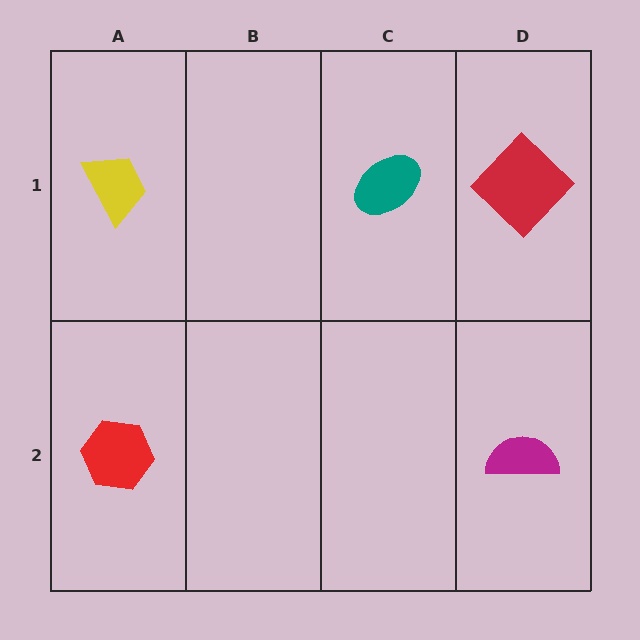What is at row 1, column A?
A yellow trapezoid.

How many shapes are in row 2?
2 shapes.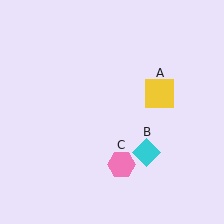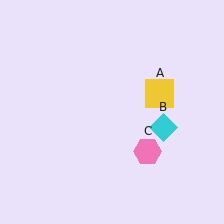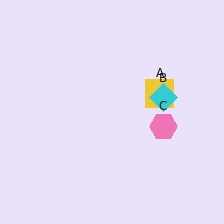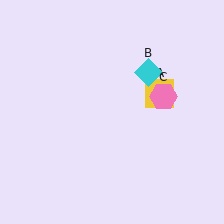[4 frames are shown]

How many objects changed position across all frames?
2 objects changed position: cyan diamond (object B), pink hexagon (object C).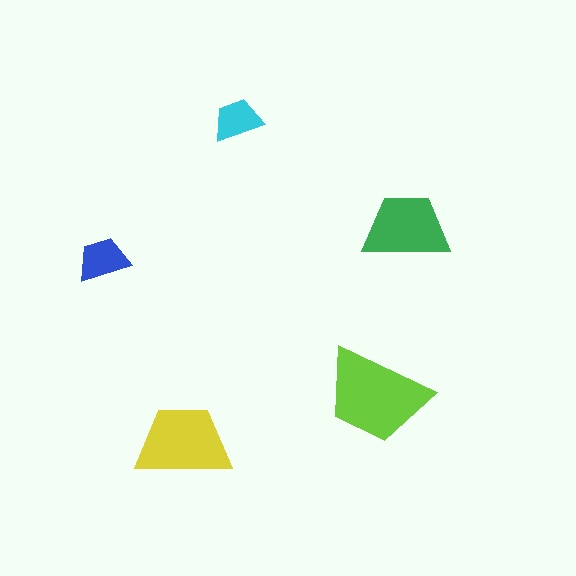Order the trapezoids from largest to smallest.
the lime one, the yellow one, the green one, the blue one, the cyan one.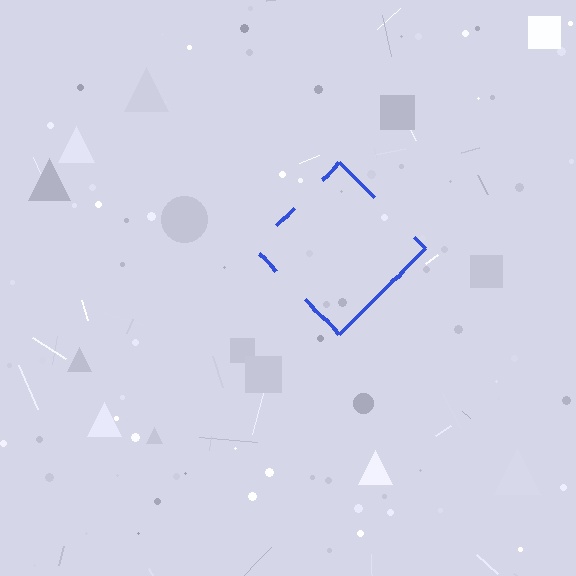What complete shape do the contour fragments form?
The contour fragments form a diamond.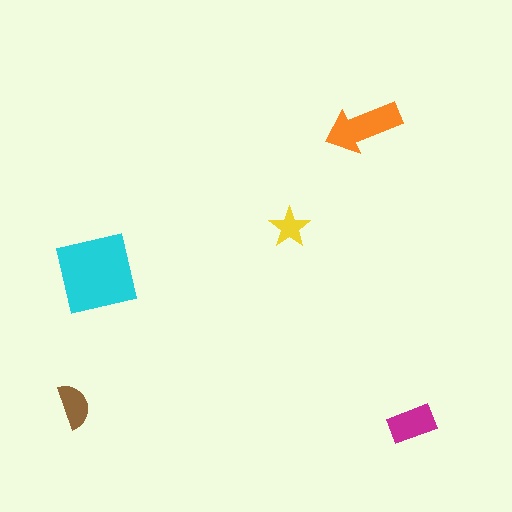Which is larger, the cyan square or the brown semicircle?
The cyan square.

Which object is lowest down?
The magenta rectangle is bottommost.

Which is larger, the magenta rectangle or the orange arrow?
The orange arrow.